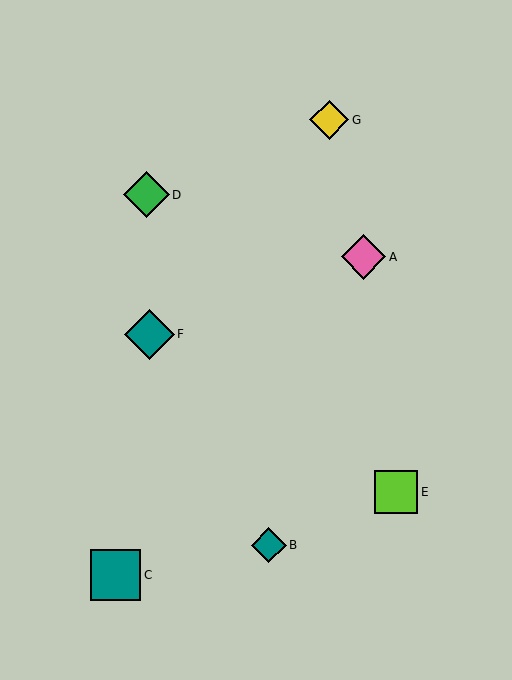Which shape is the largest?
The teal square (labeled C) is the largest.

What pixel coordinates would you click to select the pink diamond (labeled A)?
Click at (364, 257) to select the pink diamond A.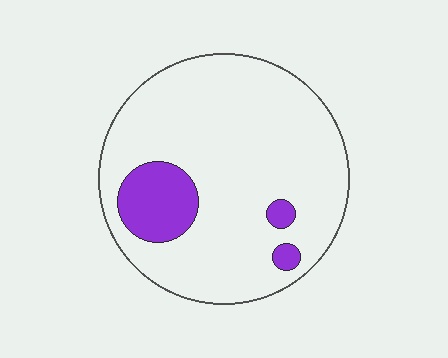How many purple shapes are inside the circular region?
3.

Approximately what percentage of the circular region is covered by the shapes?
Approximately 15%.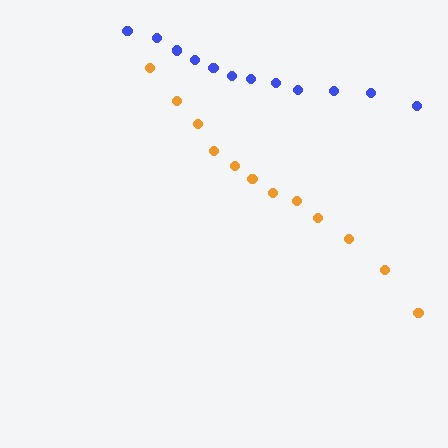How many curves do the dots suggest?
There are 2 distinct paths.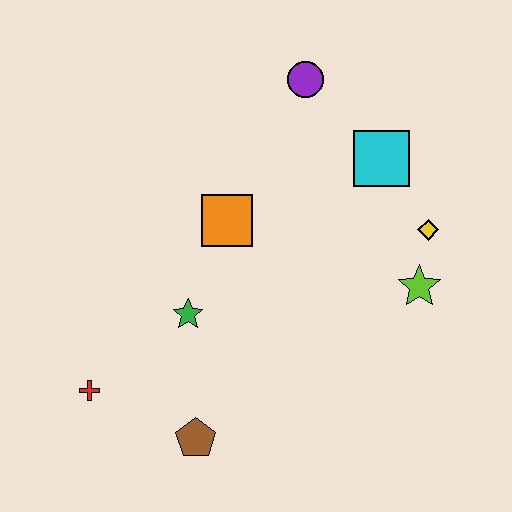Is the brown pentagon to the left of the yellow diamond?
Yes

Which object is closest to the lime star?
The yellow diamond is closest to the lime star.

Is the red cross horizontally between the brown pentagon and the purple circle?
No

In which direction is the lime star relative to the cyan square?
The lime star is below the cyan square.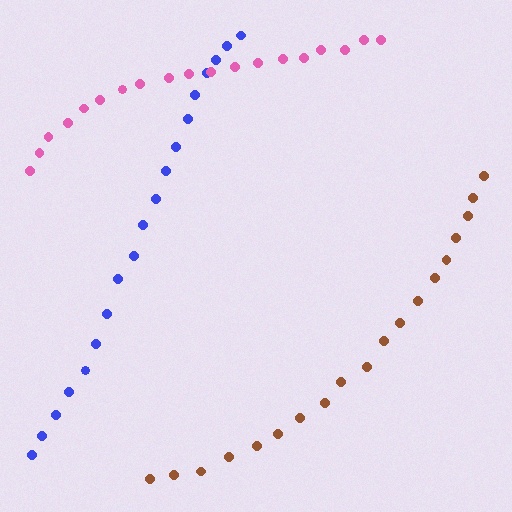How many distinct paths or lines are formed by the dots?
There are 3 distinct paths.